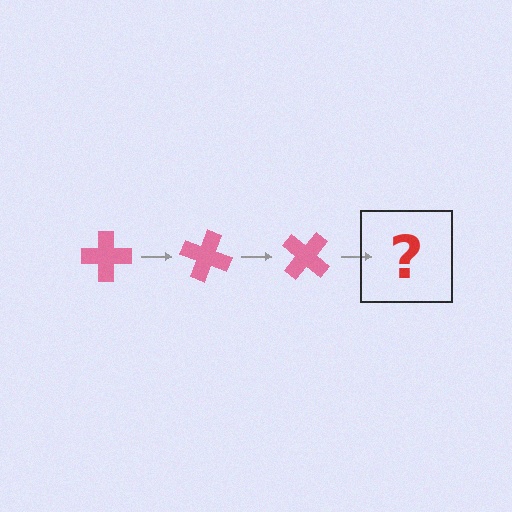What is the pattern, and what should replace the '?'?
The pattern is that the cross rotates 20 degrees each step. The '?' should be a pink cross rotated 60 degrees.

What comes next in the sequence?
The next element should be a pink cross rotated 60 degrees.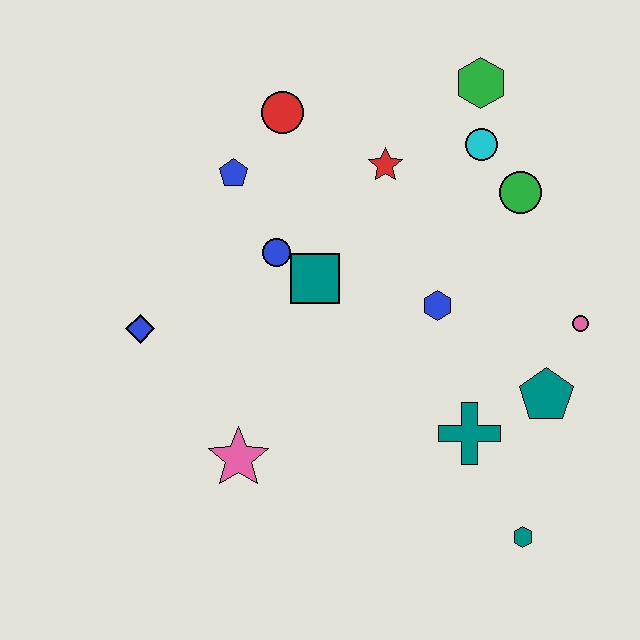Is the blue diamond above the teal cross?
Yes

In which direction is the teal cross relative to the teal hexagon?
The teal cross is above the teal hexagon.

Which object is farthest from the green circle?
The blue diamond is farthest from the green circle.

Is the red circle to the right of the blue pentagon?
Yes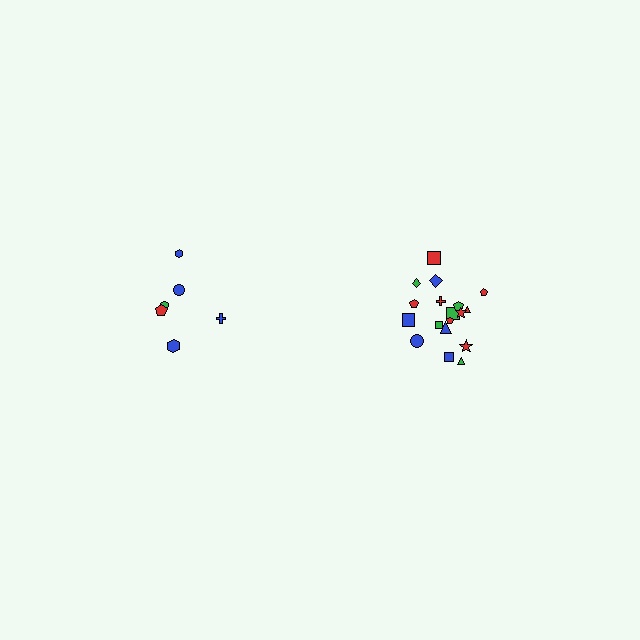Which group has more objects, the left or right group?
The right group.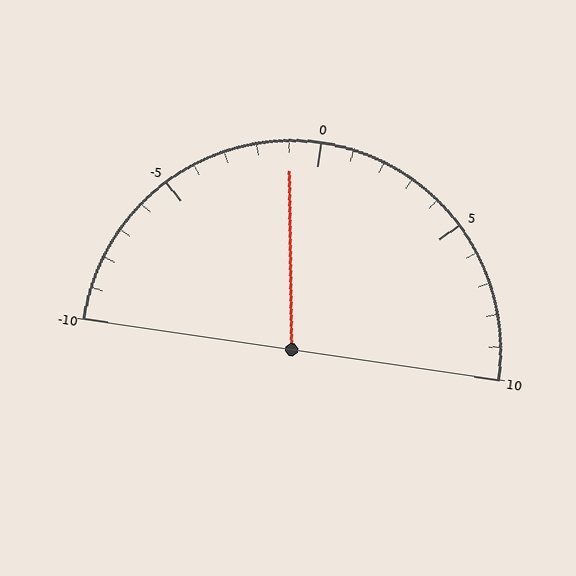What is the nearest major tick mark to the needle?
The nearest major tick mark is 0.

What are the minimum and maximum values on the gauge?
The gauge ranges from -10 to 10.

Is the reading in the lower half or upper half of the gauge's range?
The reading is in the lower half of the range (-10 to 10).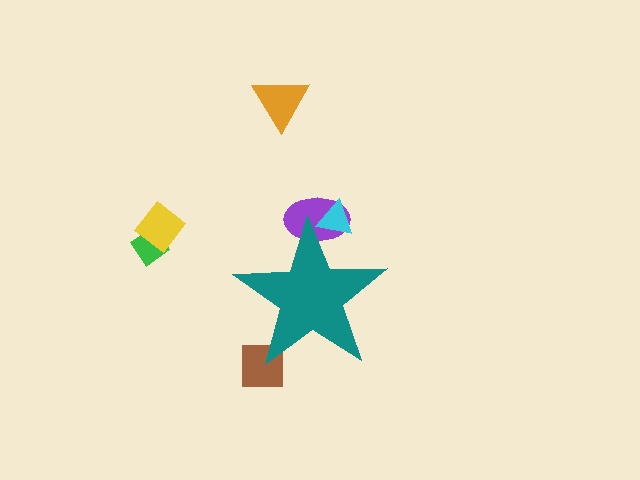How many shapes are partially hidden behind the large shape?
3 shapes are partially hidden.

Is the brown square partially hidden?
Yes, the brown square is partially hidden behind the teal star.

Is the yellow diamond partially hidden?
No, the yellow diamond is fully visible.